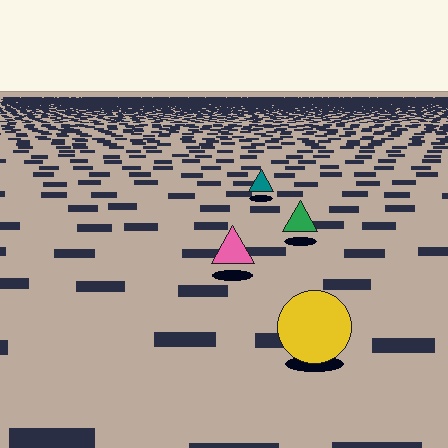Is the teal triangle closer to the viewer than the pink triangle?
No. The pink triangle is closer — you can tell from the texture gradient: the ground texture is coarser near it.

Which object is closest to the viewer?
The yellow circle is closest. The texture marks near it are larger and more spread out.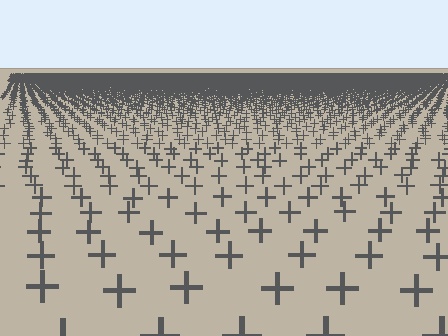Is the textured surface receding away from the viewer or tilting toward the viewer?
The surface is receding away from the viewer. Texture elements get smaller and denser toward the top.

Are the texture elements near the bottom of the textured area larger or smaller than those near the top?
Larger. Near the bottom, elements are closer to the viewer and appear at a bigger on-screen size.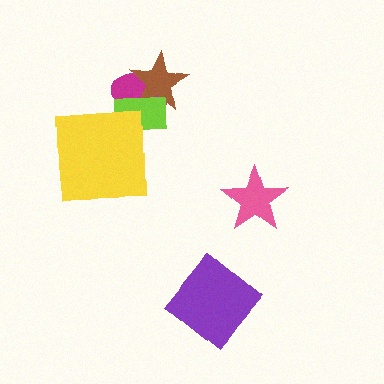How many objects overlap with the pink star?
0 objects overlap with the pink star.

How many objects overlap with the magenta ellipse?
2 objects overlap with the magenta ellipse.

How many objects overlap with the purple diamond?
0 objects overlap with the purple diamond.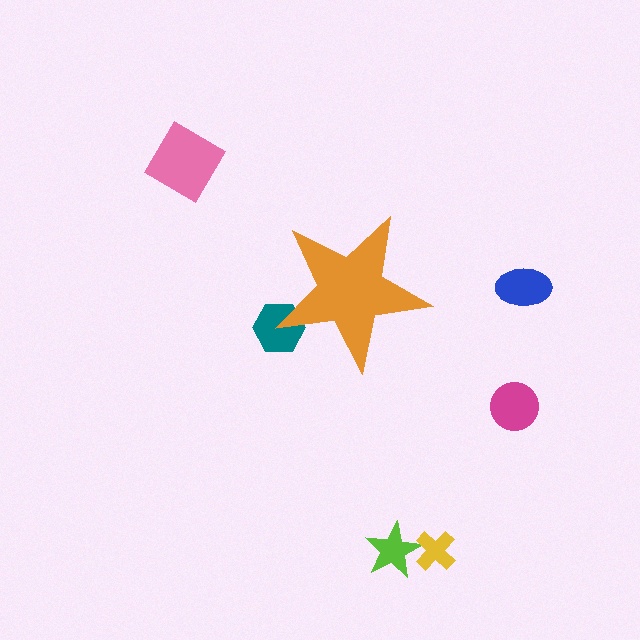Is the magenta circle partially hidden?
No, the magenta circle is fully visible.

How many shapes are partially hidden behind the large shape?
1 shape is partially hidden.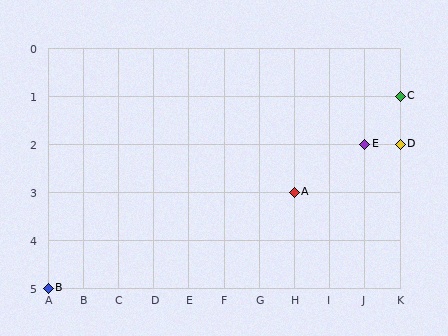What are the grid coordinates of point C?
Point C is at grid coordinates (K, 1).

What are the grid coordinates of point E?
Point E is at grid coordinates (J, 2).